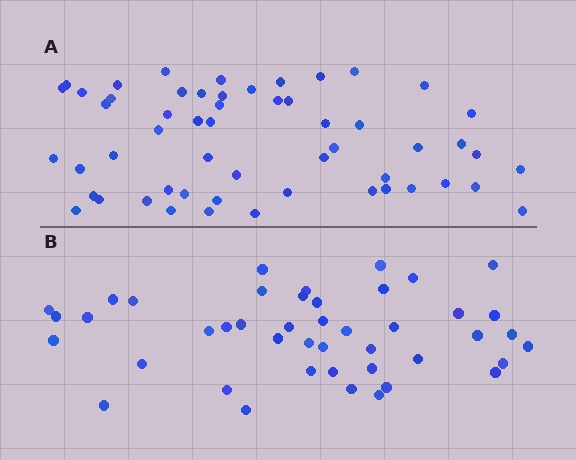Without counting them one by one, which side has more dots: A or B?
Region A (the top region) has more dots.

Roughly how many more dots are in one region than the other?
Region A has roughly 12 or so more dots than region B.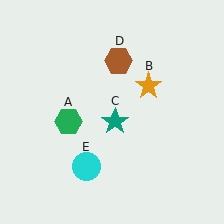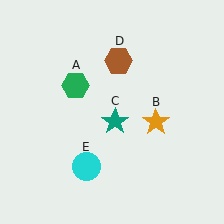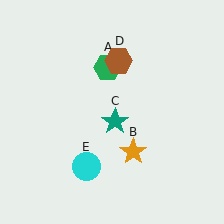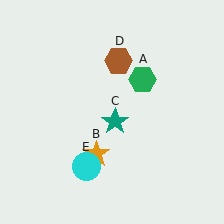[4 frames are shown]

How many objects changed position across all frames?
2 objects changed position: green hexagon (object A), orange star (object B).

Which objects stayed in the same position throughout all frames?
Teal star (object C) and brown hexagon (object D) and cyan circle (object E) remained stationary.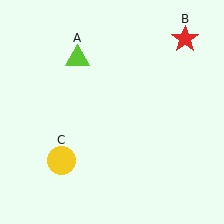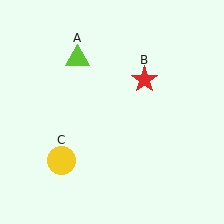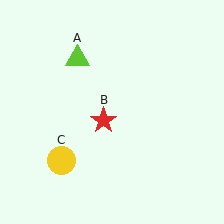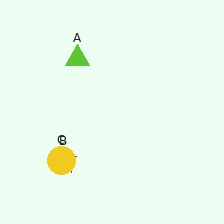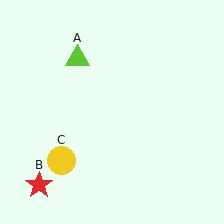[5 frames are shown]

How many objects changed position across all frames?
1 object changed position: red star (object B).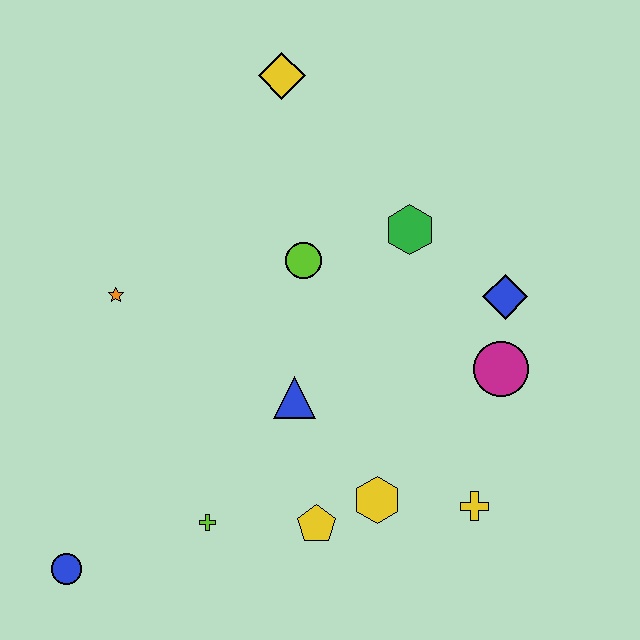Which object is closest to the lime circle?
The green hexagon is closest to the lime circle.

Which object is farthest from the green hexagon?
The blue circle is farthest from the green hexagon.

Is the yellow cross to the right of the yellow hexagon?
Yes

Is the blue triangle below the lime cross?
No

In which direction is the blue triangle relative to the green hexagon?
The blue triangle is below the green hexagon.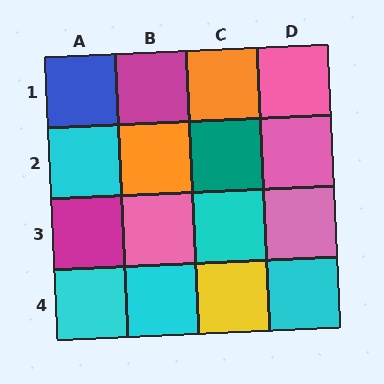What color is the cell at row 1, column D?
Pink.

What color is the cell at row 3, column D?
Pink.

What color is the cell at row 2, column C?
Teal.